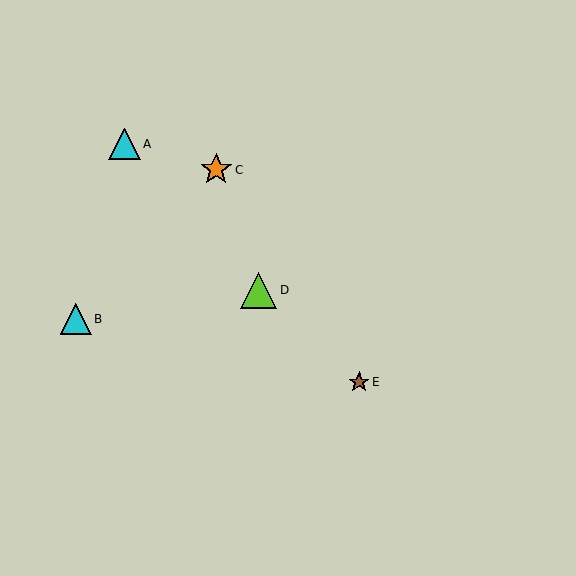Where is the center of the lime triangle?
The center of the lime triangle is at (259, 290).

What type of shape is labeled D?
Shape D is a lime triangle.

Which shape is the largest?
The lime triangle (labeled D) is the largest.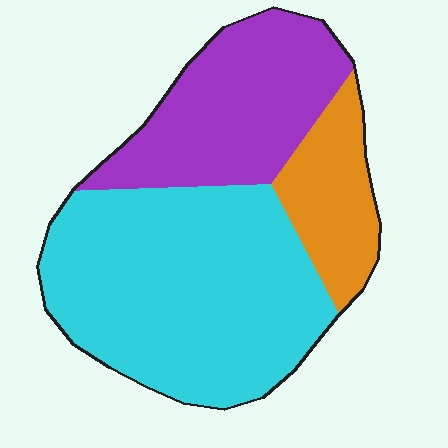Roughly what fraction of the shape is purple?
Purple takes up between a sixth and a third of the shape.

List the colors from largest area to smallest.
From largest to smallest: cyan, purple, orange.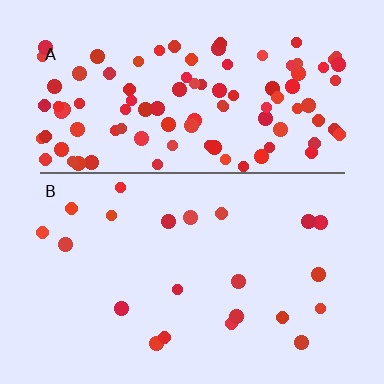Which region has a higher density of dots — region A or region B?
A (the top).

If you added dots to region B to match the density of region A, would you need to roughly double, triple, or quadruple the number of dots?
Approximately quadruple.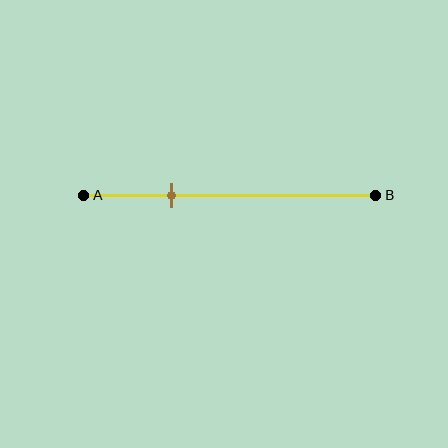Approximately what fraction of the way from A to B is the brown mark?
The brown mark is approximately 30% of the way from A to B.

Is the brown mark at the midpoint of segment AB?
No, the mark is at about 30% from A, not at the 50% midpoint.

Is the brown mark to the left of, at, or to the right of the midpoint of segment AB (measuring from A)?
The brown mark is to the left of the midpoint of segment AB.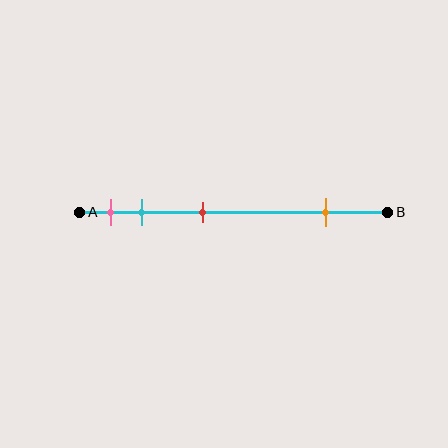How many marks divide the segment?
There are 4 marks dividing the segment.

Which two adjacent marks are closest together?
The pink and cyan marks are the closest adjacent pair.